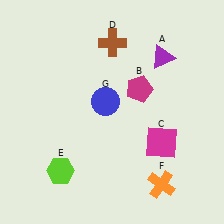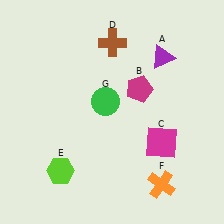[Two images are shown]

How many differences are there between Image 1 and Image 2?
There is 1 difference between the two images.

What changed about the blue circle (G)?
In Image 1, G is blue. In Image 2, it changed to green.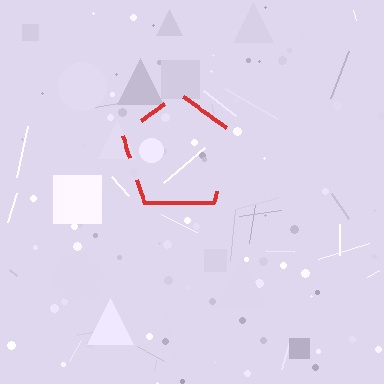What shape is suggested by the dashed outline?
The dashed outline suggests a pentagon.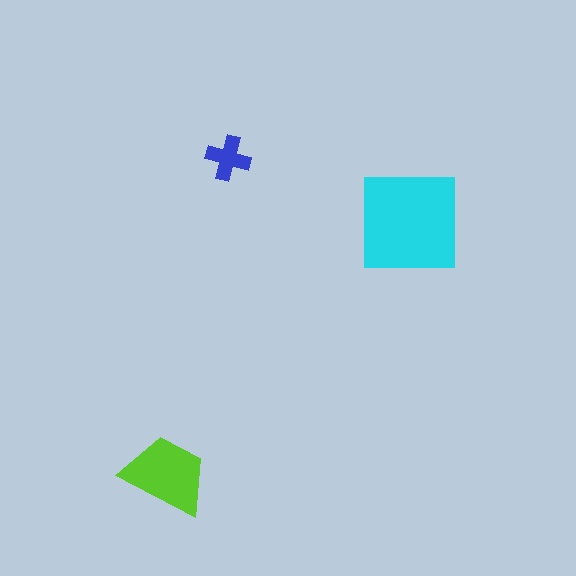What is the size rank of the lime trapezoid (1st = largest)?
2nd.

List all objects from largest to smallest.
The cyan square, the lime trapezoid, the blue cross.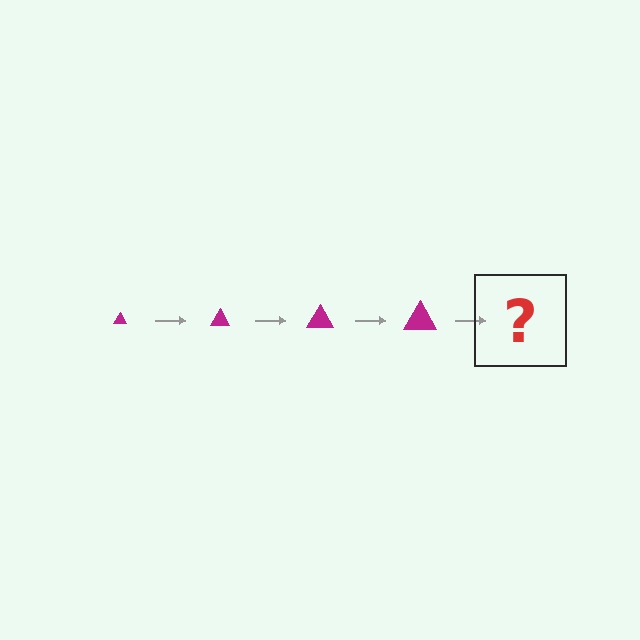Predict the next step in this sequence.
The next step is a magenta triangle, larger than the previous one.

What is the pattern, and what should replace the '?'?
The pattern is that the triangle gets progressively larger each step. The '?' should be a magenta triangle, larger than the previous one.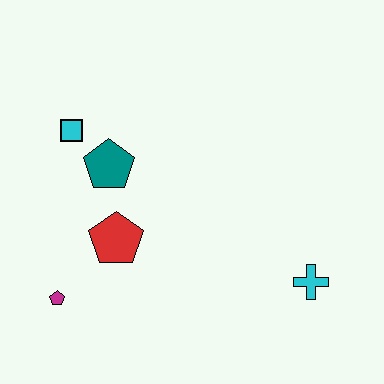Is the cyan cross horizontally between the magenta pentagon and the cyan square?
No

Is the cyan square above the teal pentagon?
Yes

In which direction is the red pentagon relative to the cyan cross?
The red pentagon is to the left of the cyan cross.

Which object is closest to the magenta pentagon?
The red pentagon is closest to the magenta pentagon.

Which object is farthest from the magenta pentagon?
The cyan cross is farthest from the magenta pentagon.